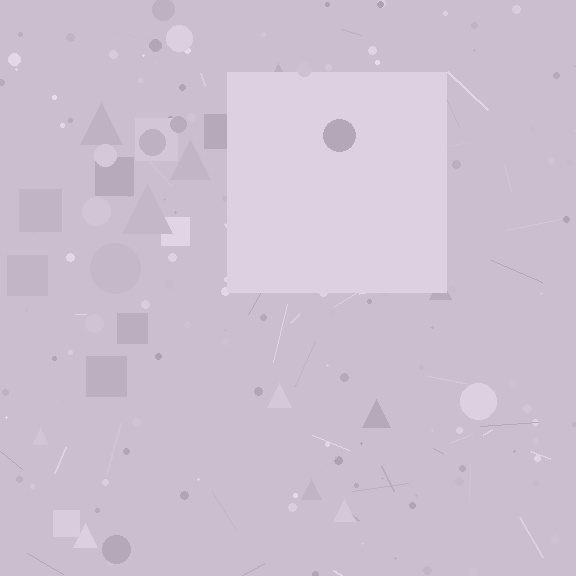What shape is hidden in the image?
A square is hidden in the image.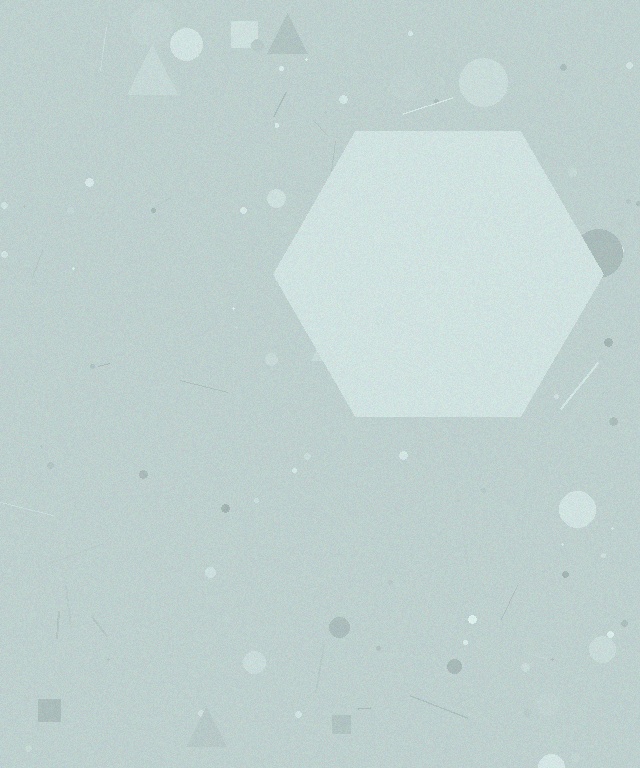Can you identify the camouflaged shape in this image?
The camouflaged shape is a hexagon.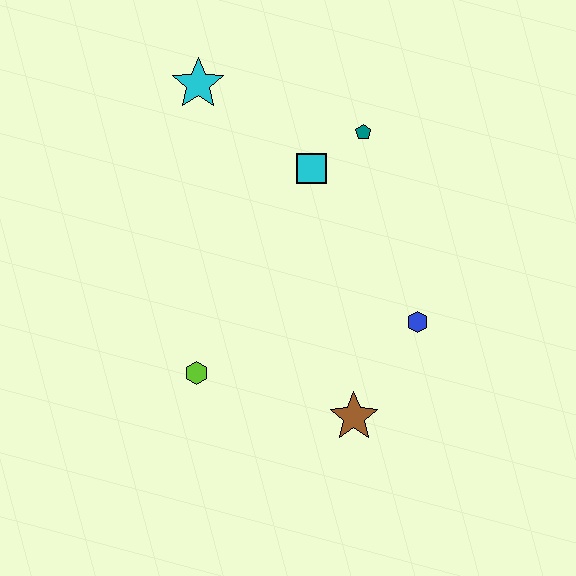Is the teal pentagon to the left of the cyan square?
No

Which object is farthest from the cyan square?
The brown star is farthest from the cyan square.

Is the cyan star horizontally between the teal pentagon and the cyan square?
No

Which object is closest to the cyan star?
The cyan square is closest to the cyan star.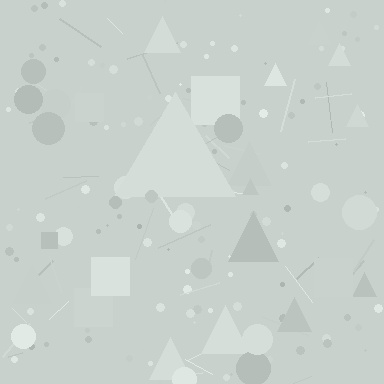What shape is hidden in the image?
A triangle is hidden in the image.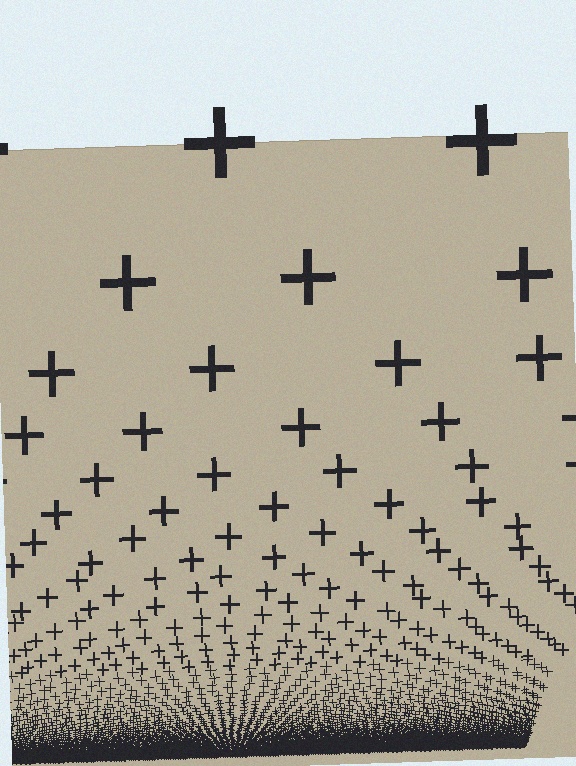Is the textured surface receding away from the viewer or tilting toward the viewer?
The surface appears to tilt toward the viewer. Texture elements get larger and sparser toward the top.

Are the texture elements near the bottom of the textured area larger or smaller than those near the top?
Smaller. The gradient is inverted — elements near the bottom are smaller and denser.